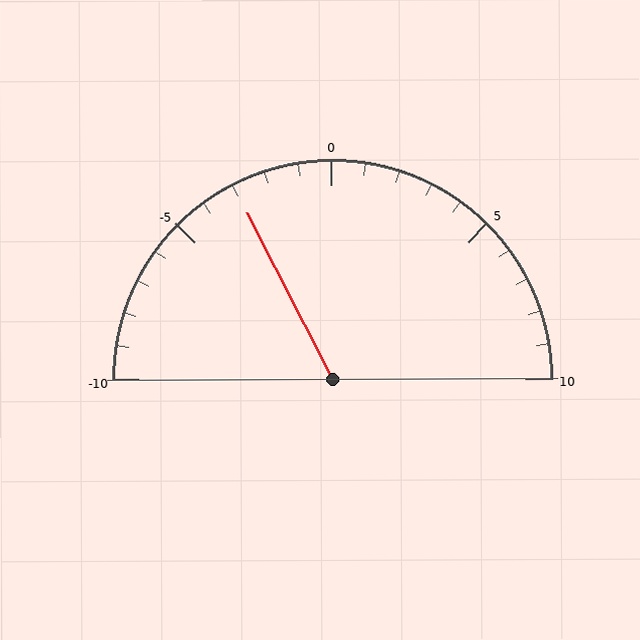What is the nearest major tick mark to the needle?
The nearest major tick mark is -5.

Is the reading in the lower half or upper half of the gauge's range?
The reading is in the lower half of the range (-10 to 10).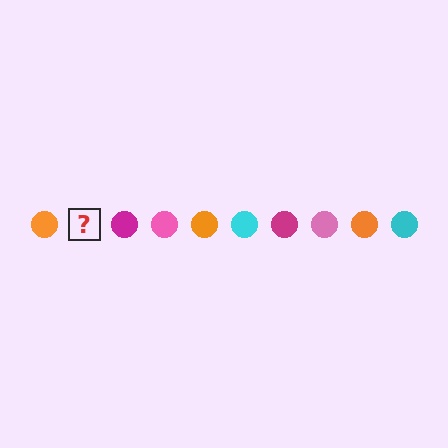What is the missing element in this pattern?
The missing element is a cyan circle.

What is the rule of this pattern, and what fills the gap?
The rule is that the pattern cycles through orange, cyan, magenta, pink circles. The gap should be filled with a cyan circle.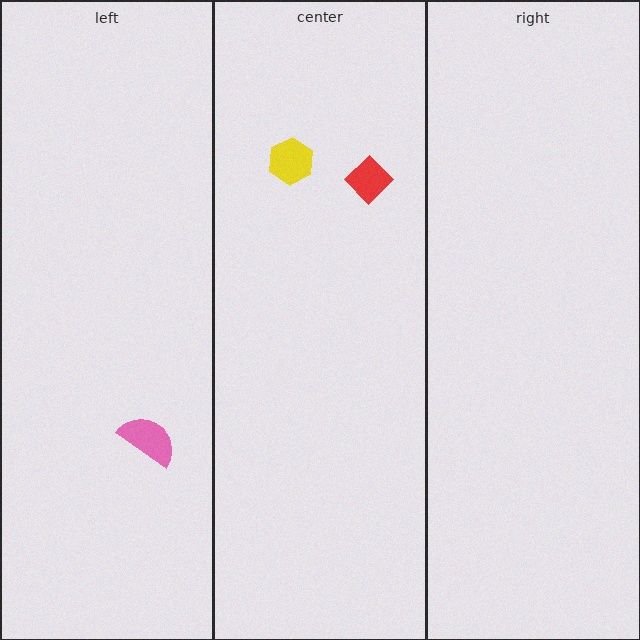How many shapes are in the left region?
1.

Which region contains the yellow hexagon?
The center region.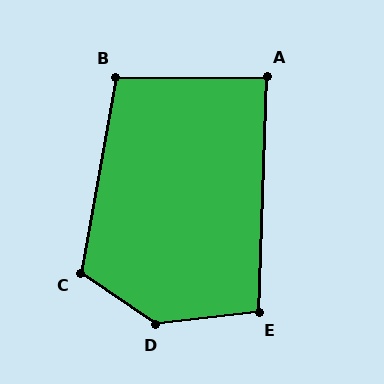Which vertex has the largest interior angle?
D, at approximately 138 degrees.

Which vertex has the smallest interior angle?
A, at approximately 88 degrees.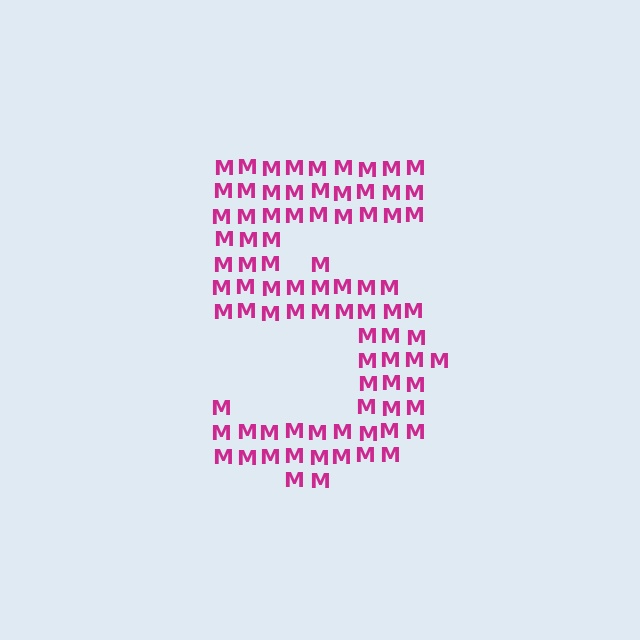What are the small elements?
The small elements are letter M's.